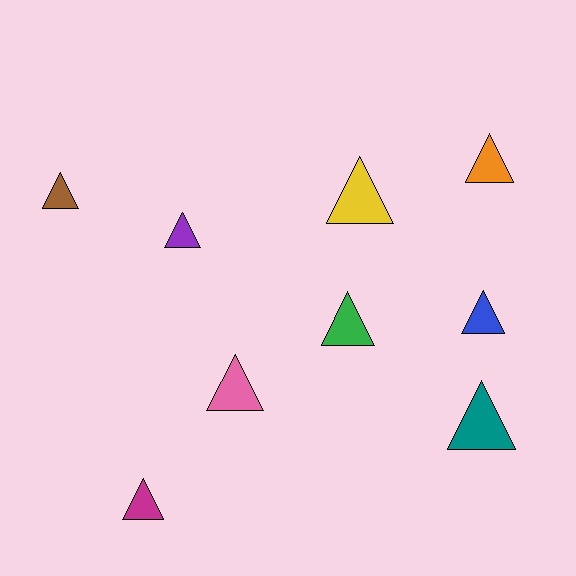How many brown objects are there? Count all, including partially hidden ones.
There is 1 brown object.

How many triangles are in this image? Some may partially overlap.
There are 9 triangles.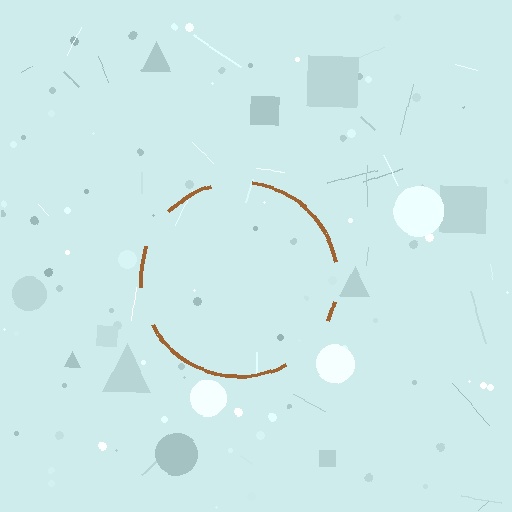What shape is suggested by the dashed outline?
The dashed outline suggests a circle.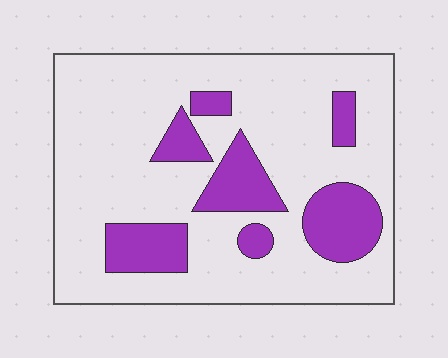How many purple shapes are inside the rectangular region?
7.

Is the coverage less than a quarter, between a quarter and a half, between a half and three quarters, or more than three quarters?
Less than a quarter.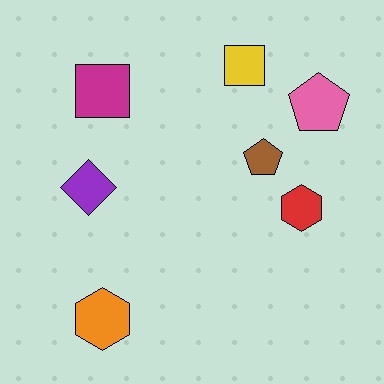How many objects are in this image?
There are 7 objects.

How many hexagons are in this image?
There are 2 hexagons.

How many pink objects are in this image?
There is 1 pink object.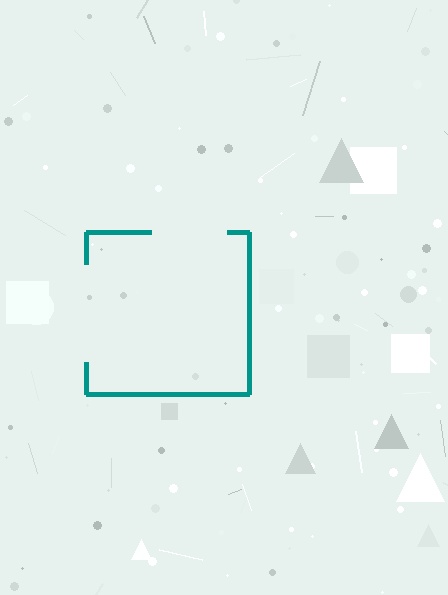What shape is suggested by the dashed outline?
The dashed outline suggests a square.